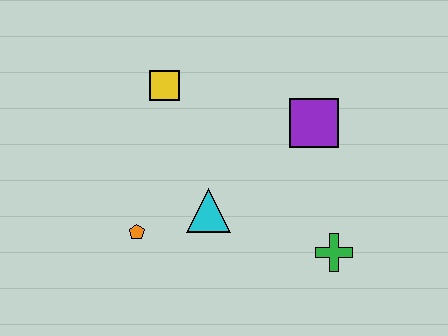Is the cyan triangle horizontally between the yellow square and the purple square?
Yes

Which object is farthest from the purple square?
The orange pentagon is farthest from the purple square.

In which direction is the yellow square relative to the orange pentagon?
The yellow square is above the orange pentagon.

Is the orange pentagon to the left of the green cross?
Yes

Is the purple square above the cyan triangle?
Yes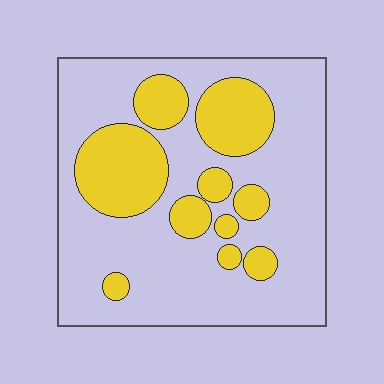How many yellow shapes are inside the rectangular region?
10.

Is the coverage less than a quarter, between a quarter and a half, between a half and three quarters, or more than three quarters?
Between a quarter and a half.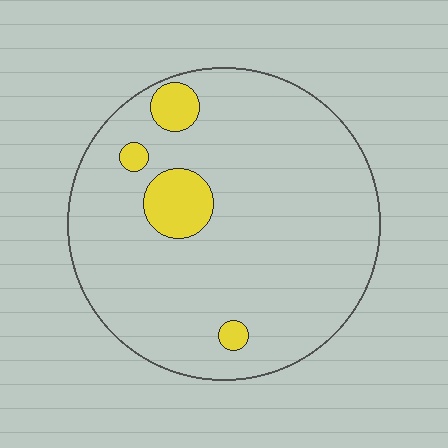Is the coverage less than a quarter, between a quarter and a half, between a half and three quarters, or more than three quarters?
Less than a quarter.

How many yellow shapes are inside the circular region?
4.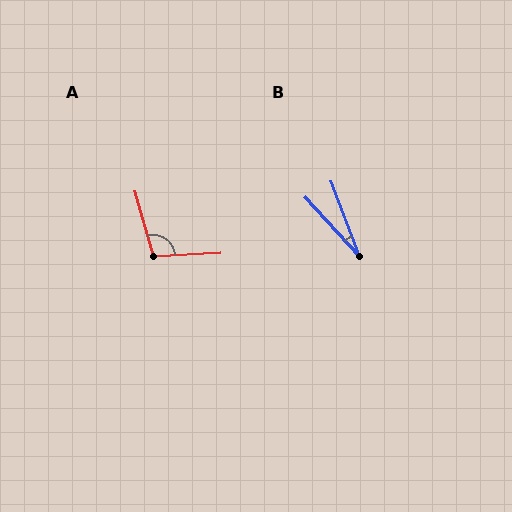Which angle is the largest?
A, at approximately 102 degrees.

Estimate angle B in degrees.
Approximately 22 degrees.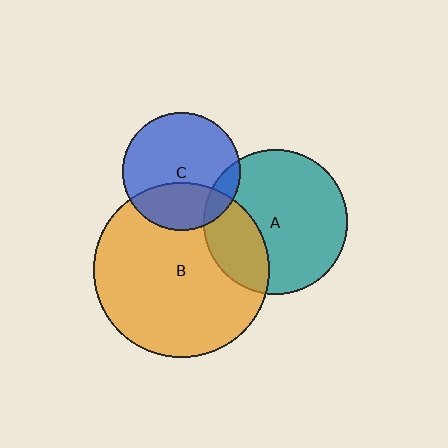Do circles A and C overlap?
Yes.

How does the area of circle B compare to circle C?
Approximately 2.2 times.